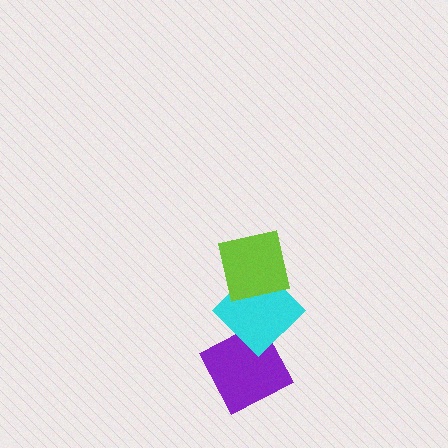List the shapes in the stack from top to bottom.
From top to bottom: the lime square, the cyan diamond, the purple diamond.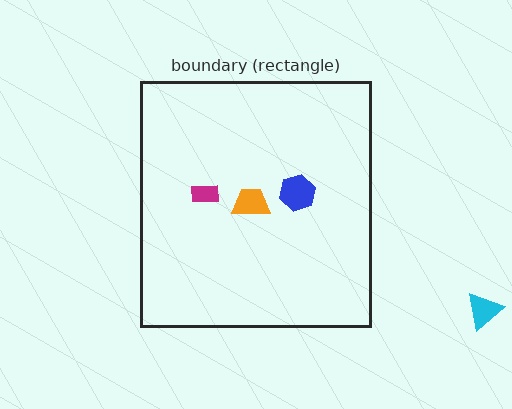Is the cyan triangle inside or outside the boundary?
Outside.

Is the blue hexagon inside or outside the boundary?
Inside.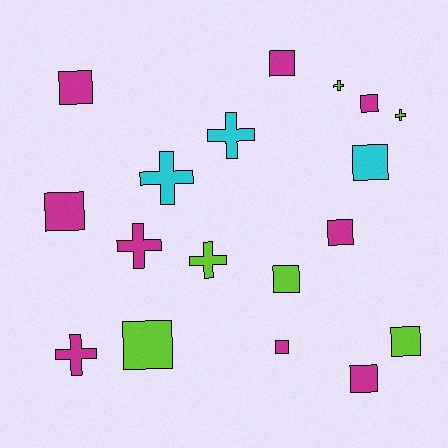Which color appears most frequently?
Magenta, with 9 objects.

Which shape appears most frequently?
Square, with 11 objects.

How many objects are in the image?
There are 18 objects.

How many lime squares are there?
There are 3 lime squares.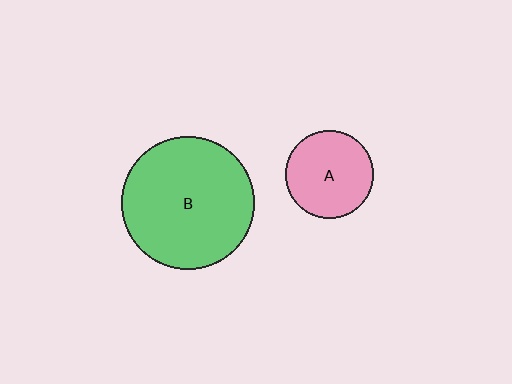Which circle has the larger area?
Circle B (green).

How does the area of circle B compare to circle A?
Approximately 2.3 times.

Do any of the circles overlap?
No, none of the circles overlap.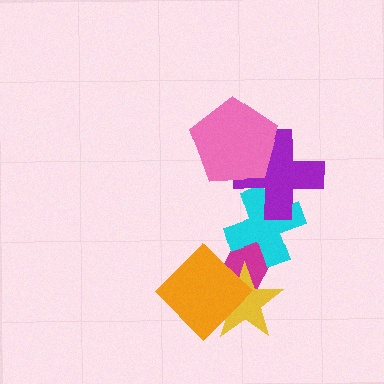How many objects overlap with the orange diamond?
2 objects overlap with the orange diamond.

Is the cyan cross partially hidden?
Yes, it is partially covered by another shape.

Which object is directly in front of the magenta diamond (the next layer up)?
The yellow star is directly in front of the magenta diamond.